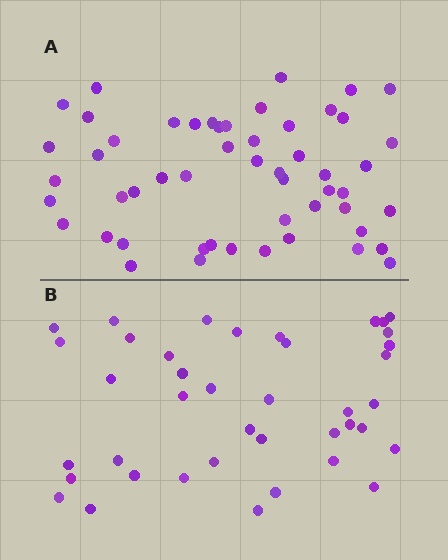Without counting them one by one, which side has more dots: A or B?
Region A (the top region) has more dots.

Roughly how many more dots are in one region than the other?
Region A has approximately 15 more dots than region B.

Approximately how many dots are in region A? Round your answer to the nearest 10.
About 50 dots. (The exact count is 53, which rounds to 50.)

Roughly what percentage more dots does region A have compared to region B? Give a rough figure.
About 30% more.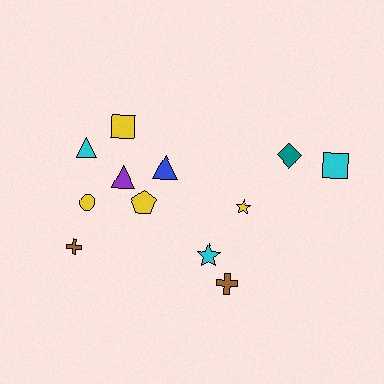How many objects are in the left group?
There are 7 objects.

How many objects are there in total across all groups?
There are 12 objects.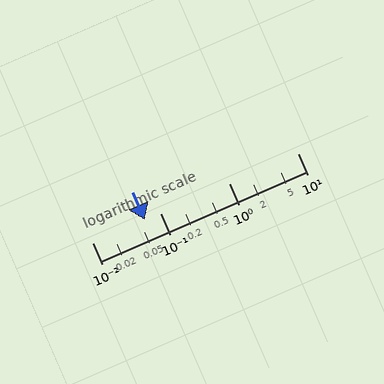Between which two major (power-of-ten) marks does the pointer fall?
The pointer is between 0.01 and 0.1.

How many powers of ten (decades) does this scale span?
The scale spans 3 decades, from 0.01 to 10.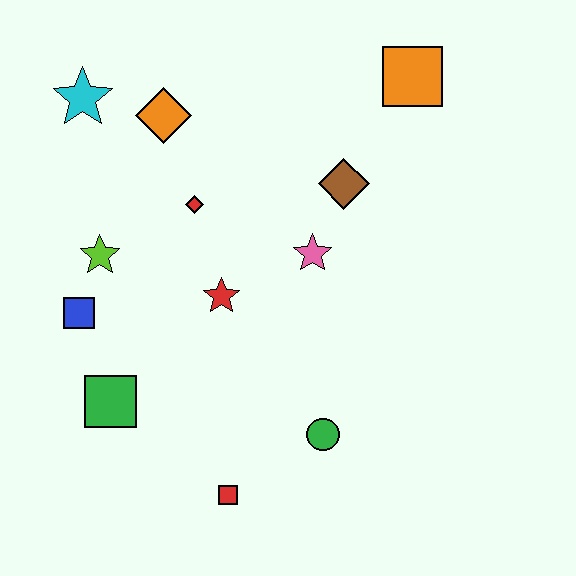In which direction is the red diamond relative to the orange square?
The red diamond is to the left of the orange square.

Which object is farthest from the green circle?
The cyan star is farthest from the green circle.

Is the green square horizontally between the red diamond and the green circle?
No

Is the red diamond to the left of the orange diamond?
No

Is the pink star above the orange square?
No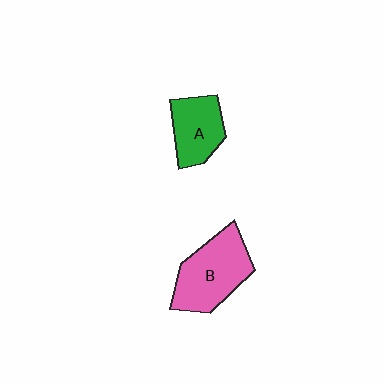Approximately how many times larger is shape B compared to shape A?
Approximately 1.4 times.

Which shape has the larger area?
Shape B (pink).